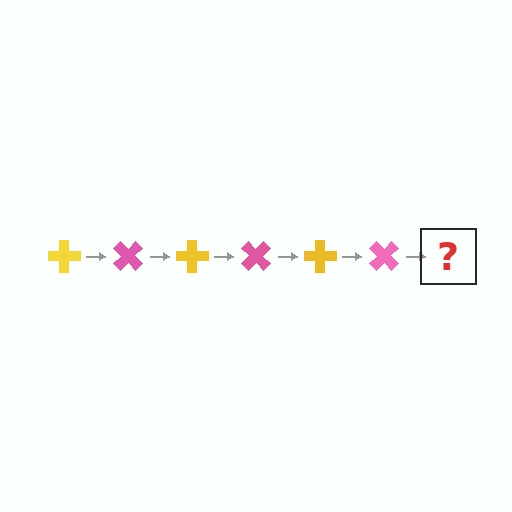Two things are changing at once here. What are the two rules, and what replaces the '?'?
The two rules are that it rotates 45 degrees each step and the color cycles through yellow and pink. The '?' should be a yellow cross, rotated 270 degrees from the start.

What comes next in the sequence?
The next element should be a yellow cross, rotated 270 degrees from the start.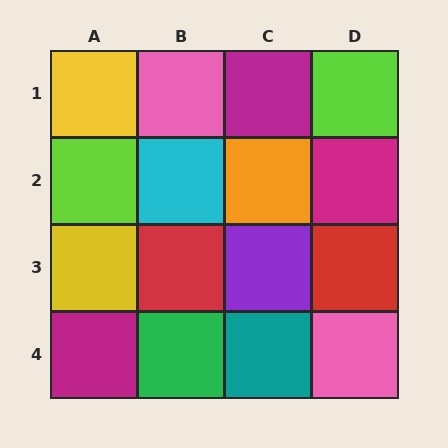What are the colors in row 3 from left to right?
Yellow, red, purple, red.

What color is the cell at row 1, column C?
Magenta.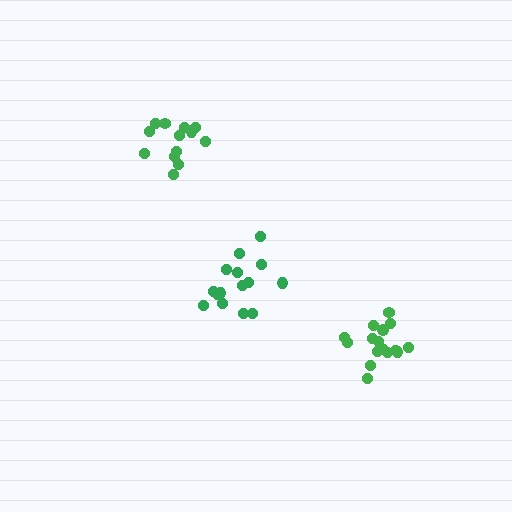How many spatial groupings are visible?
There are 3 spatial groupings.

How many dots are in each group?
Group 1: 15 dots, Group 2: 16 dots, Group 3: 13 dots (44 total).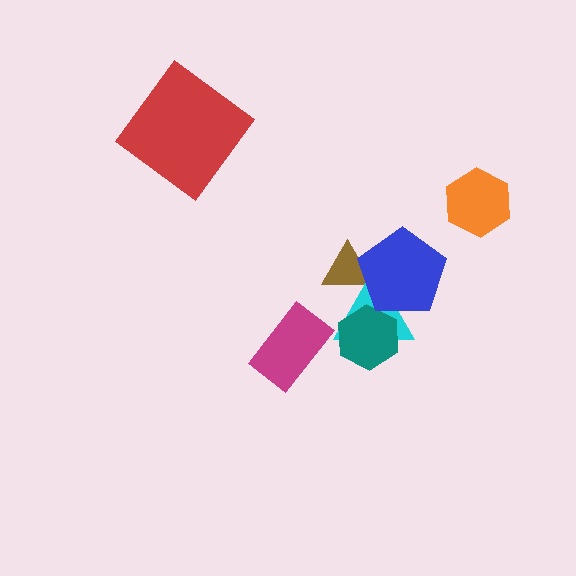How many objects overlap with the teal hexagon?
1 object overlaps with the teal hexagon.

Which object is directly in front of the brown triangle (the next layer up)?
The cyan triangle is directly in front of the brown triangle.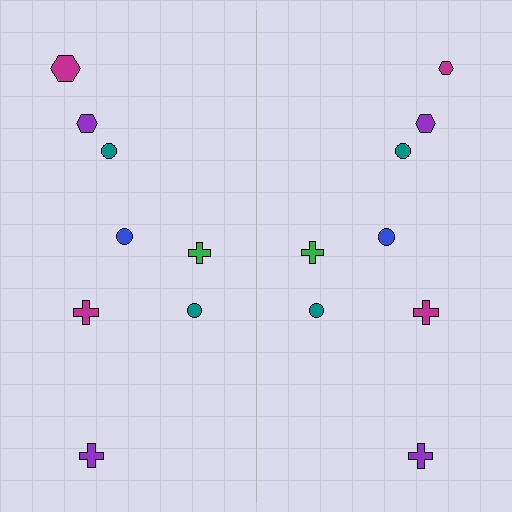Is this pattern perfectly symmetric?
No, the pattern is not perfectly symmetric. The magenta hexagon on the right side has a different size than its mirror counterpart.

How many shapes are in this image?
There are 16 shapes in this image.